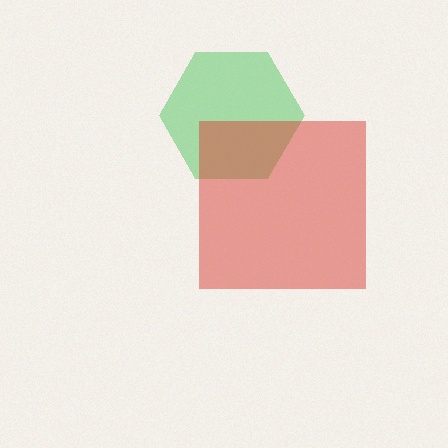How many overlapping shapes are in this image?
There are 2 overlapping shapes in the image.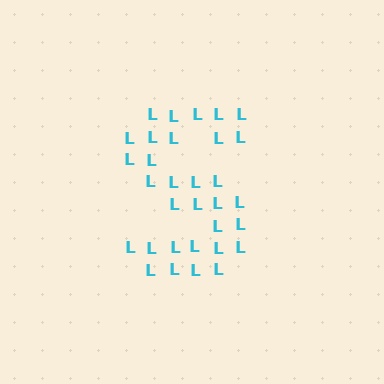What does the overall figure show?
The overall figure shows the letter S.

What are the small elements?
The small elements are letter L's.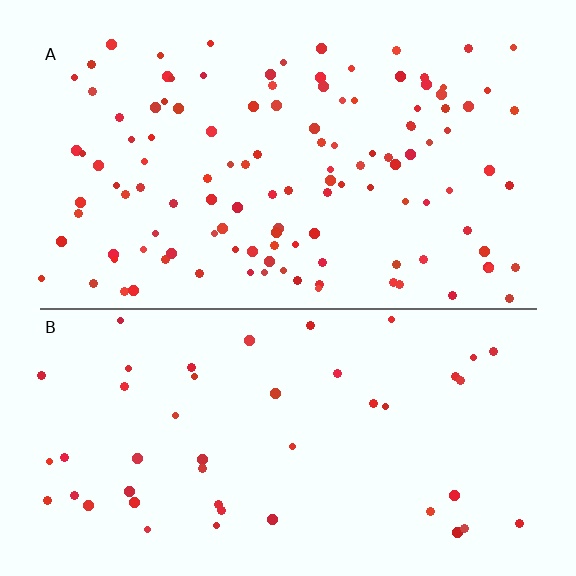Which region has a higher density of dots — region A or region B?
A (the top).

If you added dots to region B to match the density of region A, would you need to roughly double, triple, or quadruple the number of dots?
Approximately triple.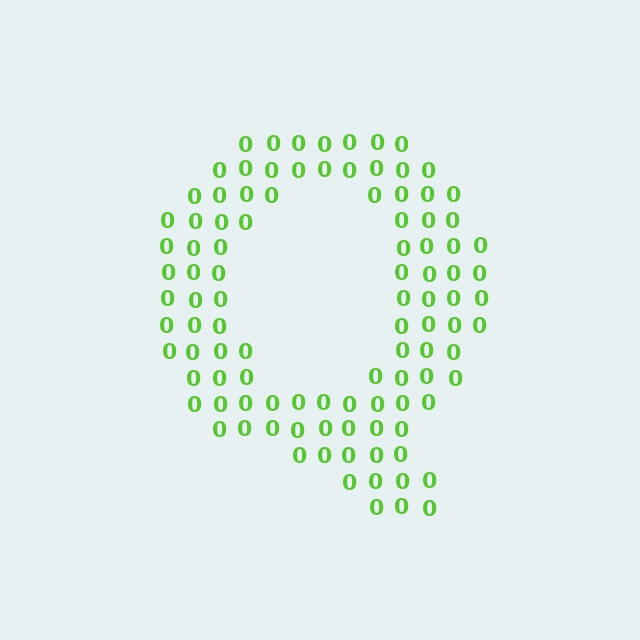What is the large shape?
The large shape is the letter Q.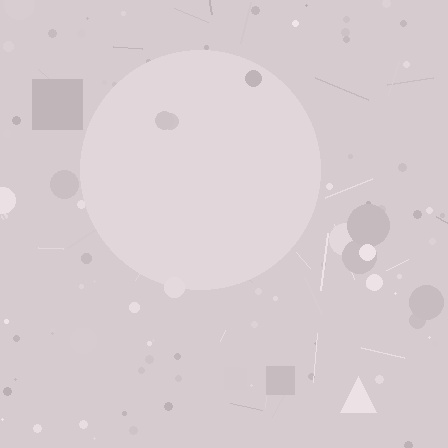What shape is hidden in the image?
A circle is hidden in the image.